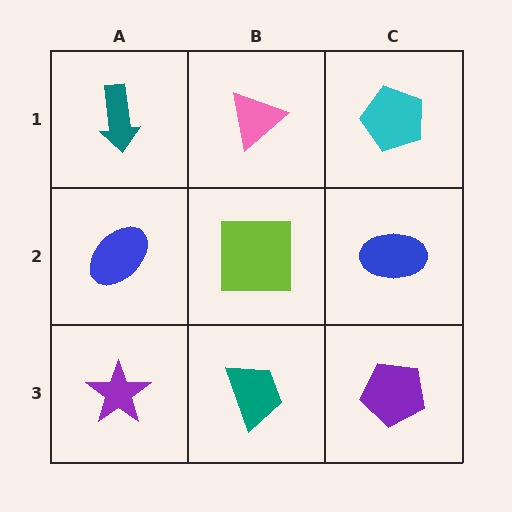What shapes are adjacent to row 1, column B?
A lime square (row 2, column B), a teal arrow (row 1, column A), a cyan pentagon (row 1, column C).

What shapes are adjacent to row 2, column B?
A pink triangle (row 1, column B), a teal trapezoid (row 3, column B), a blue ellipse (row 2, column A), a blue ellipse (row 2, column C).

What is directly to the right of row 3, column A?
A teal trapezoid.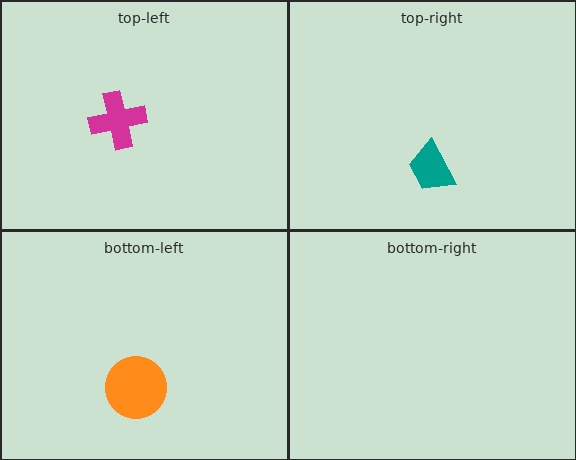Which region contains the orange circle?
The bottom-left region.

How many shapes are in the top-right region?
1.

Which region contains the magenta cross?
The top-left region.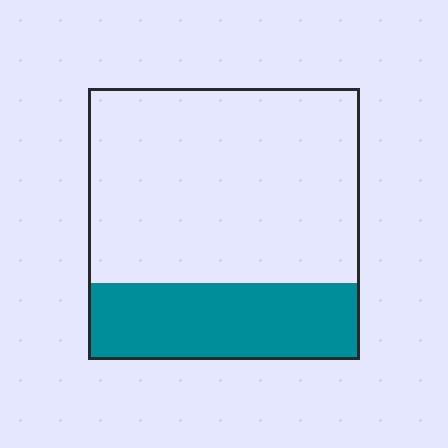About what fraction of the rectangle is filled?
About one quarter (1/4).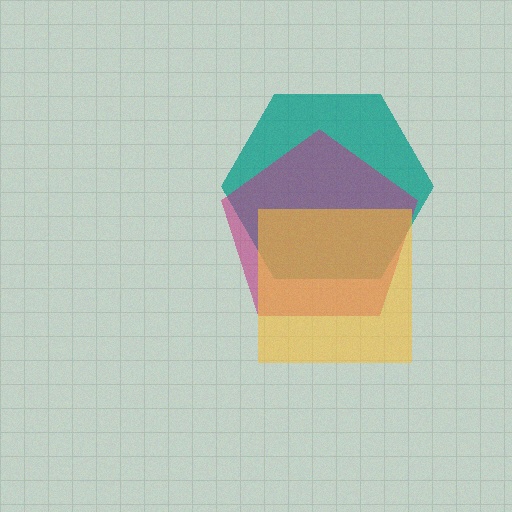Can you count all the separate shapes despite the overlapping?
Yes, there are 3 separate shapes.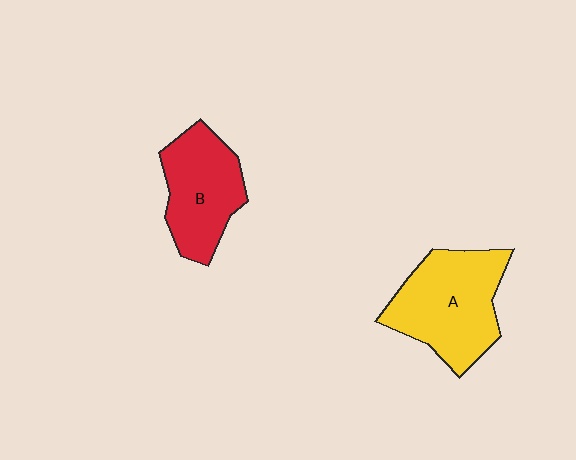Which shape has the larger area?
Shape A (yellow).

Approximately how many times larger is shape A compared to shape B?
Approximately 1.3 times.